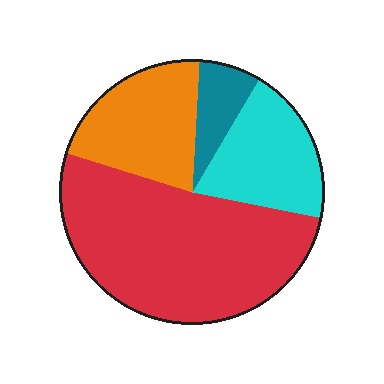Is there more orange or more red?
Red.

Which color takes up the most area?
Red, at roughly 50%.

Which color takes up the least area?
Teal, at roughly 10%.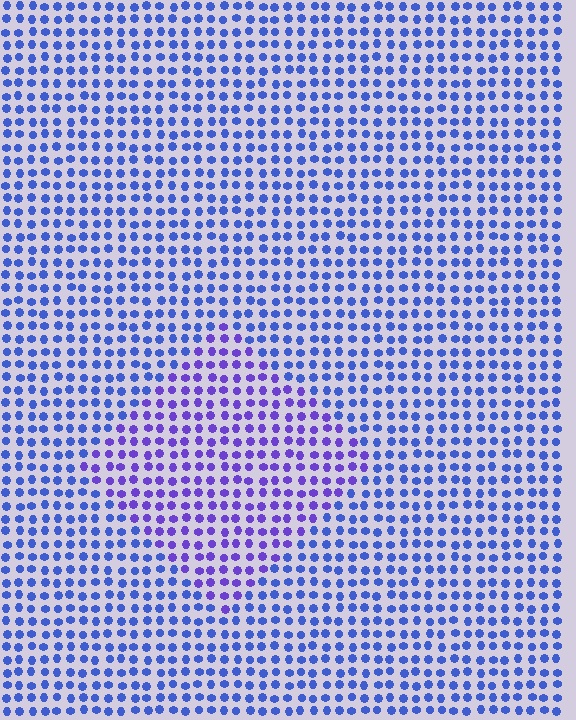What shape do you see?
I see a diamond.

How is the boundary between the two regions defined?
The boundary is defined purely by a slight shift in hue (about 32 degrees). Spacing, size, and orientation are identical on both sides.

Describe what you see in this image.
The image is filled with small blue elements in a uniform arrangement. A diamond-shaped region is visible where the elements are tinted to a slightly different hue, forming a subtle color boundary.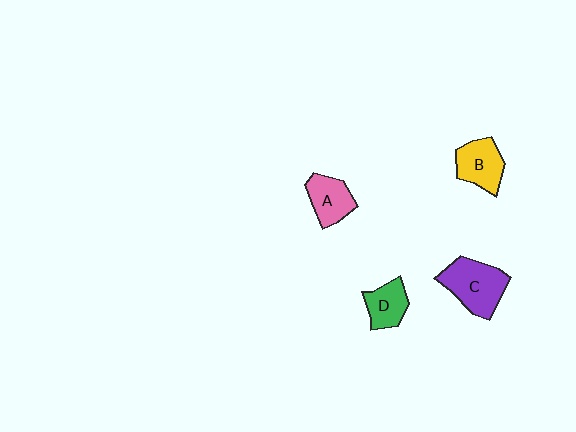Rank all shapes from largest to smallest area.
From largest to smallest: C (purple), B (yellow), A (pink), D (green).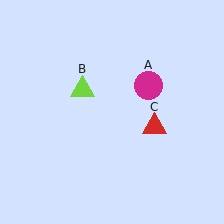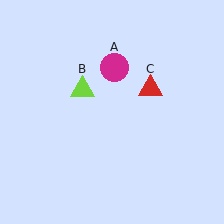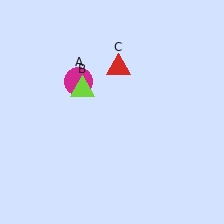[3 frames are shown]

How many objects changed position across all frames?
2 objects changed position: magenta circle (object A), red triangle (object C).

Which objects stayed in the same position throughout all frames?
Lime triangle (object B) remained stationary.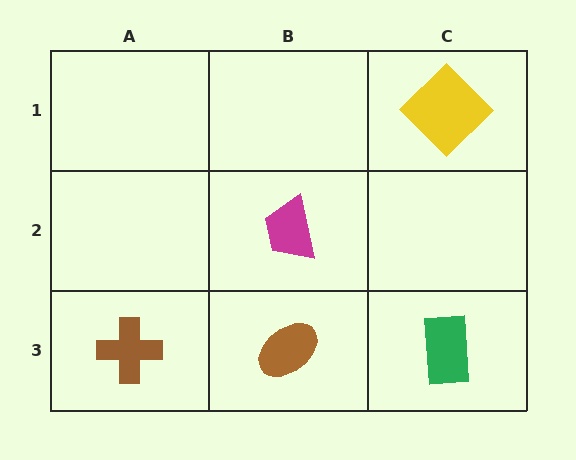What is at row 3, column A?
A brown cross.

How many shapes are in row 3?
3 shapes.